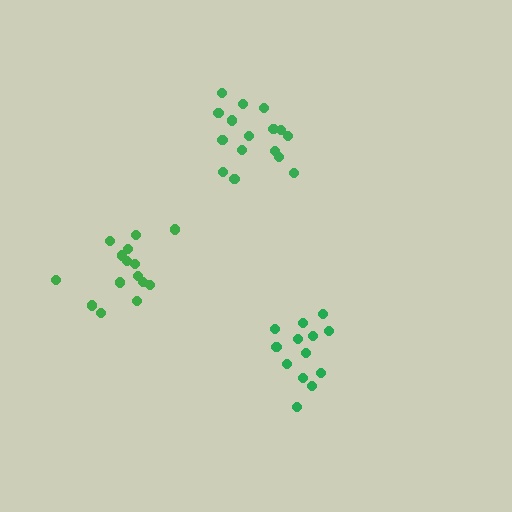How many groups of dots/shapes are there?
There are 3 groups.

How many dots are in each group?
Group 1: 13 dots, Group 2: 16 dots, Group 3: 16 dots (45 total).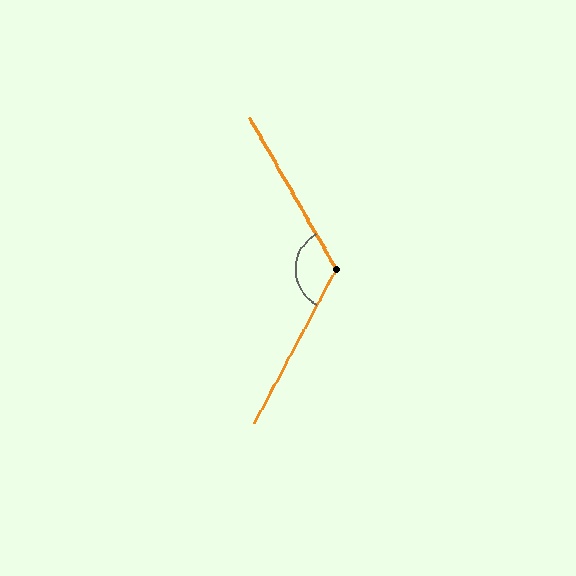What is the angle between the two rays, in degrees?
Approximately 122 degrees.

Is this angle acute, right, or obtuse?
It is obtuse.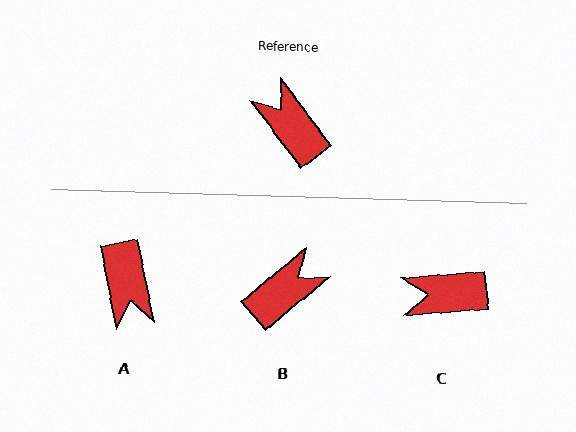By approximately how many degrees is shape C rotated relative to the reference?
Approximately 58 degrees counter-clockwise.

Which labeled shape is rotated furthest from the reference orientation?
A, about 154 degrees away.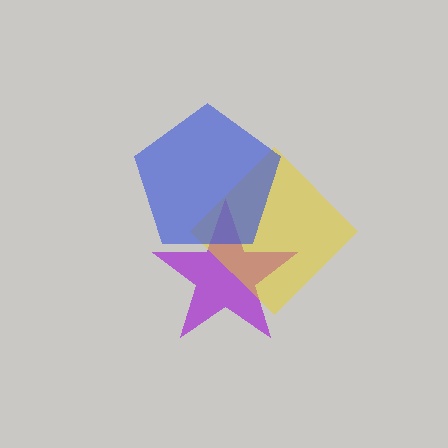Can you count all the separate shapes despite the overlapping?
Yes, there are 3 separate shapes.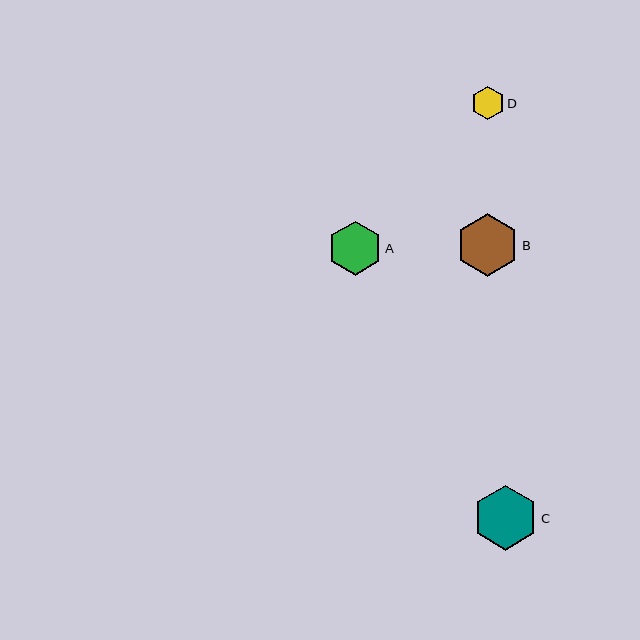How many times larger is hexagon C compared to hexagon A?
Hexagon C is approximately 1.2 times the size of hexagon A.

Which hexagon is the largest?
Hexagon C is the largest with a size of approximately 65 pixels.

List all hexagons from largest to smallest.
From largest to smallest: C, B, A, D.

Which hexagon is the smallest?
Hexagon D is the smallest with a size of approximately 33 pixels.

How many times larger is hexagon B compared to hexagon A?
Hexagon B is approximately 1.2 times the size of hexagon A.